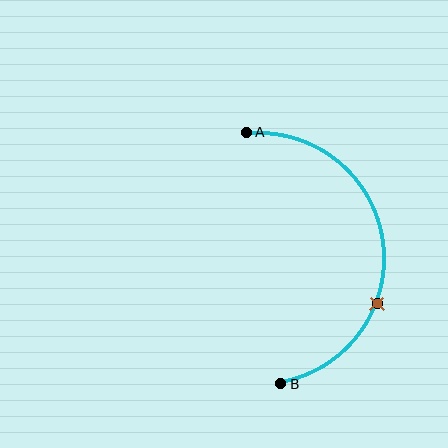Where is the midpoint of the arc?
The arc midpoint is the point on the curve farthest from the straight line joining A and B. It sits to the right of that line.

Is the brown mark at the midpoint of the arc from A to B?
No. The brown mark lies on the arc but is closer to endpoint B. The arc midpoint would be at the point on the curve equidistant along the arc from both A and B.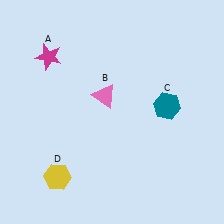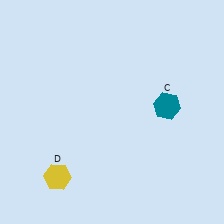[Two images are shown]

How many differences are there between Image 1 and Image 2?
There are 2 differences between the two images.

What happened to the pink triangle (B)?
The pink triangle (B) was removed in Image 2. It was in the top-left area of Image 1.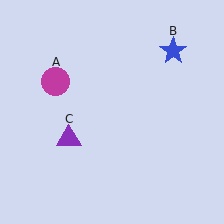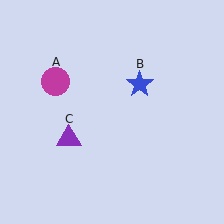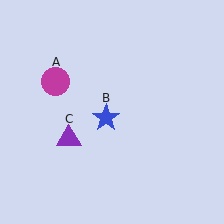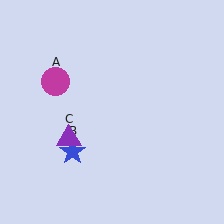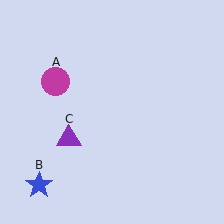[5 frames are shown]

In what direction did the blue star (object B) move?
The blue star (object B) moved down and to the left.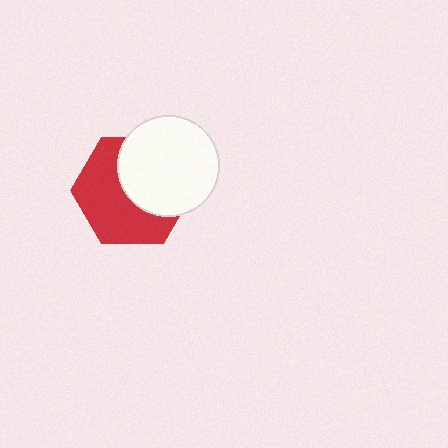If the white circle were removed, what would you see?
You would see the complete red hexagon.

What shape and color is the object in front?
The object in front is a white circle.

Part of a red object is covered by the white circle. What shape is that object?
It is a hexagon.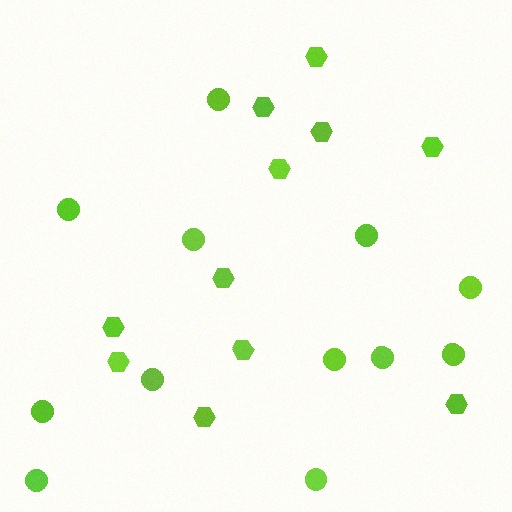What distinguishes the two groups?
There are 2 groups: one group of hexagons (11) and one group of circles (12).